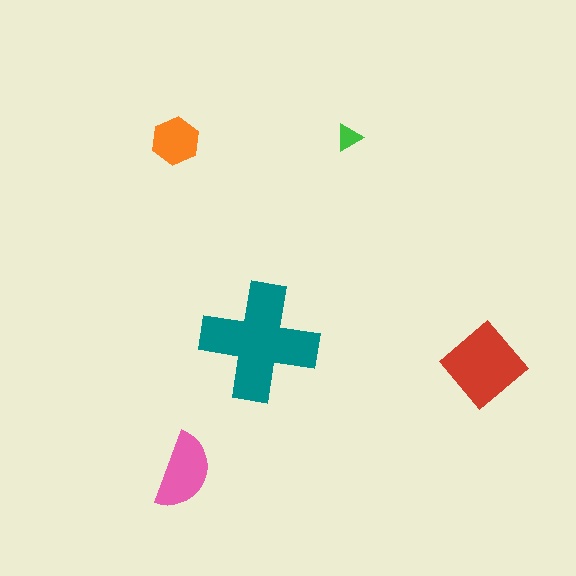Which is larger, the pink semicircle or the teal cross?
The teal cross.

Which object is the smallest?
The green triangle.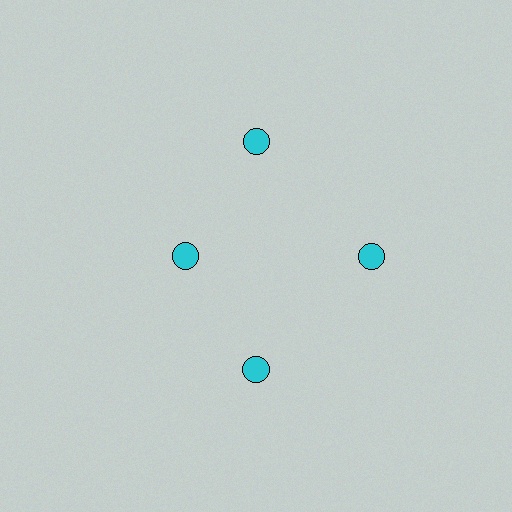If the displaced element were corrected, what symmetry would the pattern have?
It would have 4-fold rotational symmetry — the pattern would map onto itself every 90 degrees.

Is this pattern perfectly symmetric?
No. The 4 cyan circles are arranged in a ring, but one element near the 9 o'clock position is pulled inward toward the center, breaking the 4-fold rotational symmetry.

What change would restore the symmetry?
The symmetry would be restored by moving it outward, back onto the ring so that all 4 circles sit at equal angles and equal distance from the center.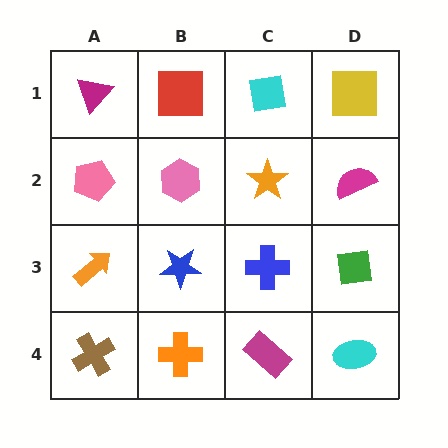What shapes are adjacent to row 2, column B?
A red square (row 1, column B), a blue star (row 3, column B), a pink pentagon (row 2, column A), an orange star (row 2, column C).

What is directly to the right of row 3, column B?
A blue cross.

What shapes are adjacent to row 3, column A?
A pink pentagon (row 2, column A), a brown cross (row 4, column A), a blue star (row 3, column B).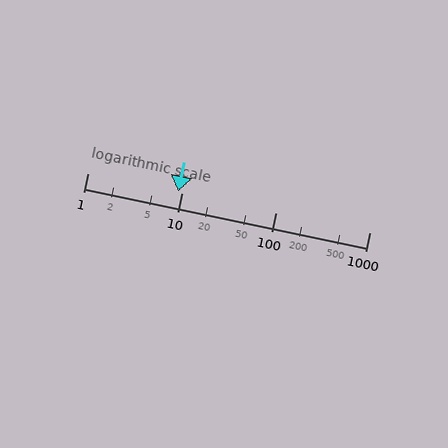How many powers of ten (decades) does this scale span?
The scale spans 3 decades, from 1 to 1000.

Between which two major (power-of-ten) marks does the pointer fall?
The pointer is between 1 and 10.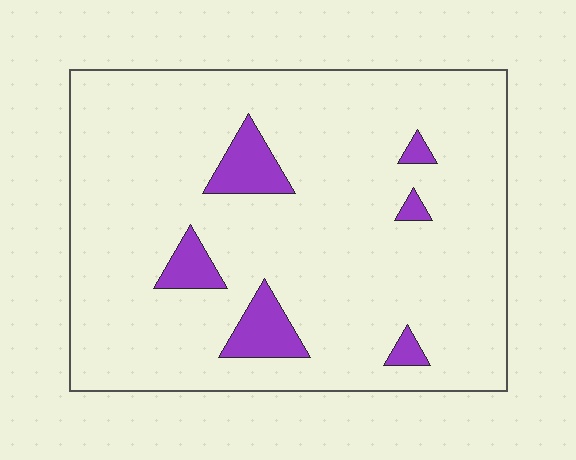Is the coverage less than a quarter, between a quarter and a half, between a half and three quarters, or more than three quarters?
Less than a quarter.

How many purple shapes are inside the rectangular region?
6.